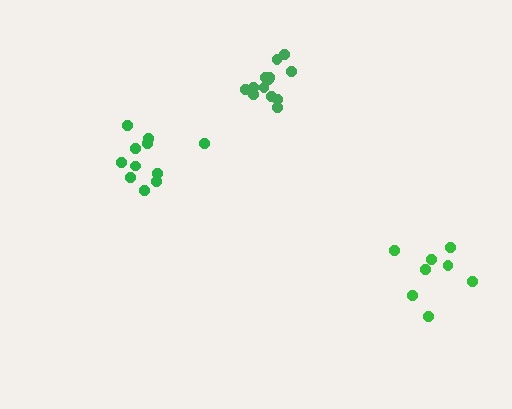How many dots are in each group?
Group 1: 8 dots, Group 2: 11 dots, Group 3: 13 dots (32 total).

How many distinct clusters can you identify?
There are 3 distinct clusters.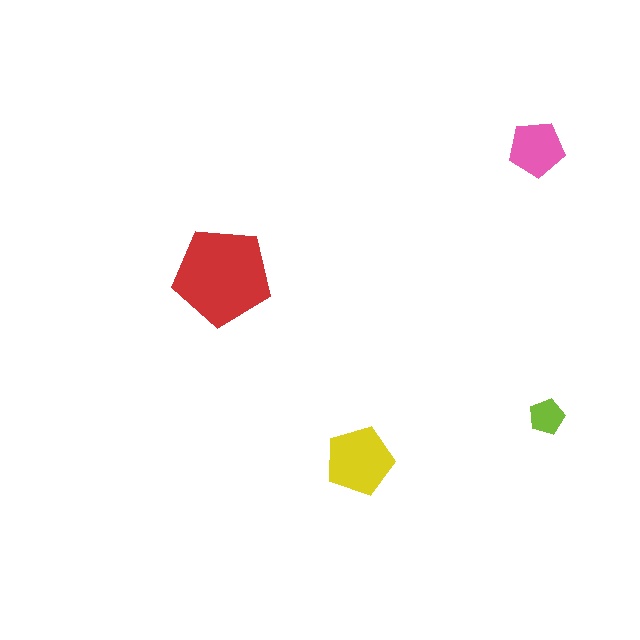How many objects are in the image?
There are 4 objects in the image.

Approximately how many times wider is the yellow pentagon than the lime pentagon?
About 2 times wider.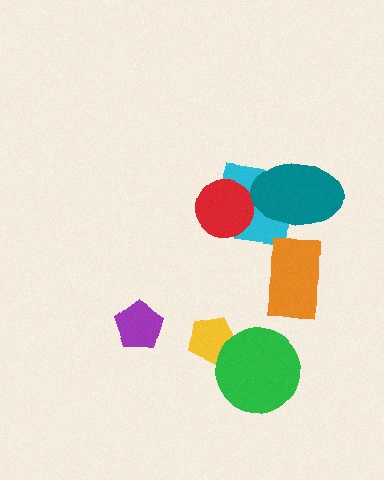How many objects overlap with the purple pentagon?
0 objects overlap with the purple pentagon.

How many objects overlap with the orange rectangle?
0 objects overlap with the orange rectangle.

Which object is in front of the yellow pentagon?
The green circle is in front of the yellow pentagon.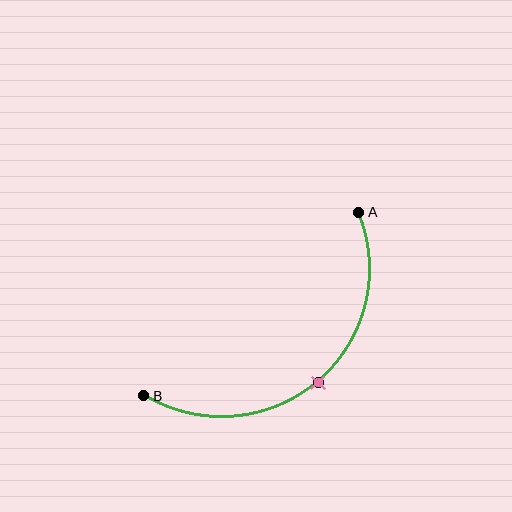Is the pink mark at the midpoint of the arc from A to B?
Yes. The pink mark lies on the arc at equal arc-length from both A and B — it is the arc midpoint.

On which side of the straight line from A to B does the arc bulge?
The arc bulges below and to the right of the straight line connecting A and B.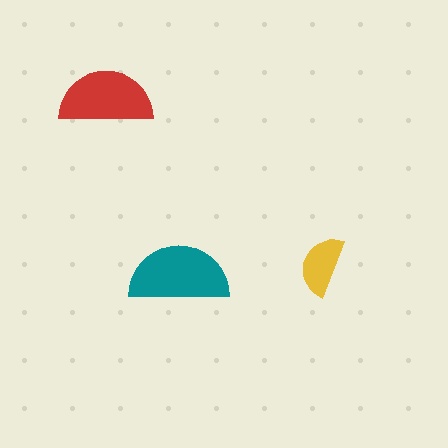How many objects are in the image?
There are 3 objects in the image.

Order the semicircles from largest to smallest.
the teal one, the red one, the yellow one.